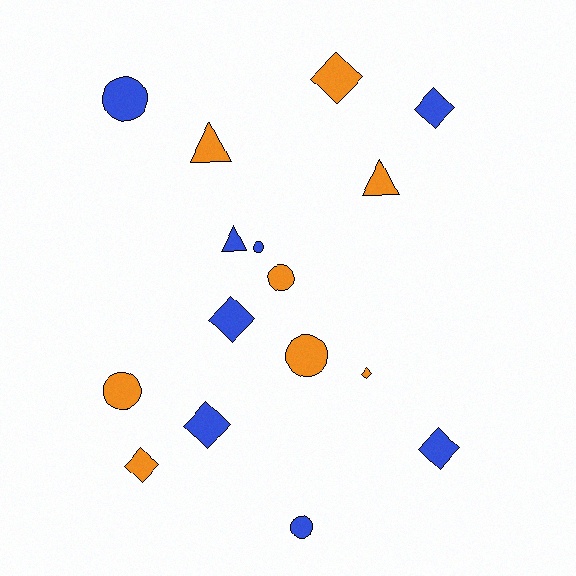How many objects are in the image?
There are 16 objects.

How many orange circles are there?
There are 3 orange circles.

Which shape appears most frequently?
Diamond, with 7 objects.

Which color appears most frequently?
Orange, with 8 objects.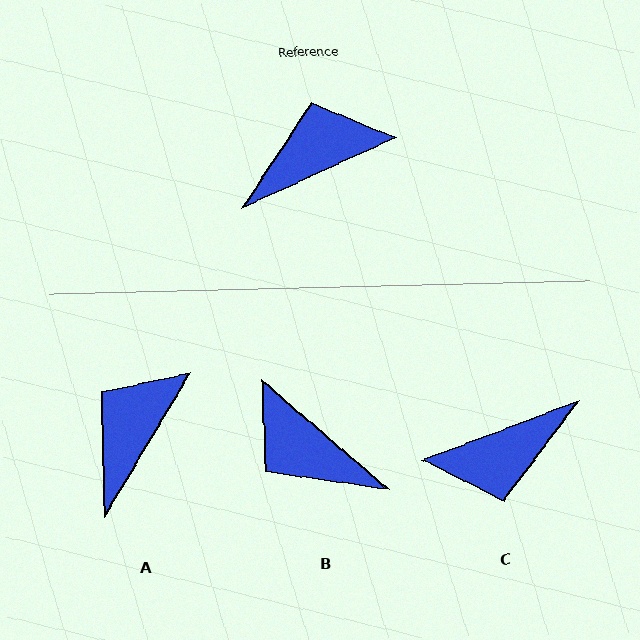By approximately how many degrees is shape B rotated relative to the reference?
Approximately 115 degrees counter-clockwise.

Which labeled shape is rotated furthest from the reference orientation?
C, about 176 degrees away.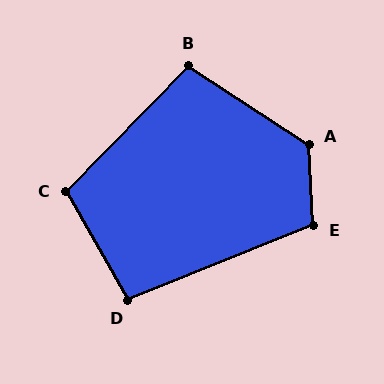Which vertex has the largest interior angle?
A, at approximately 127 degrees.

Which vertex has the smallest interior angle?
D, at approximately 98 degrees.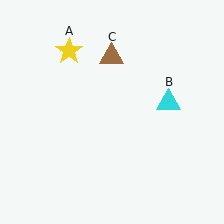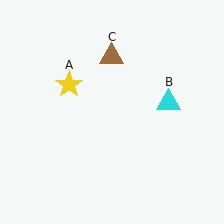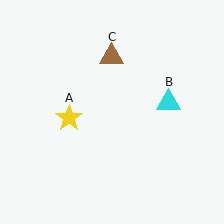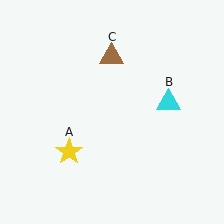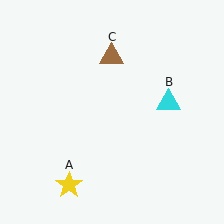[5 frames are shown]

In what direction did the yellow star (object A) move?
The yellow star (object A) moved down.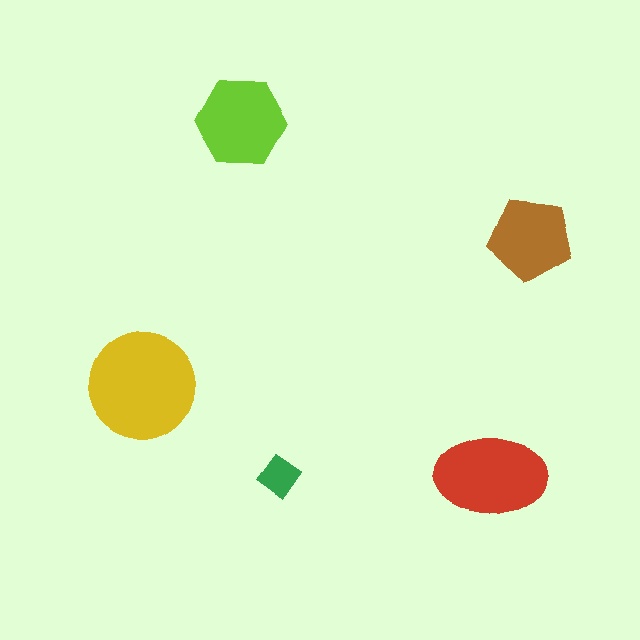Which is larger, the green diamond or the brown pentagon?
The brown pentagon.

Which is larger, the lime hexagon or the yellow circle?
The yellow circle.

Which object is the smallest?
The green diamond.